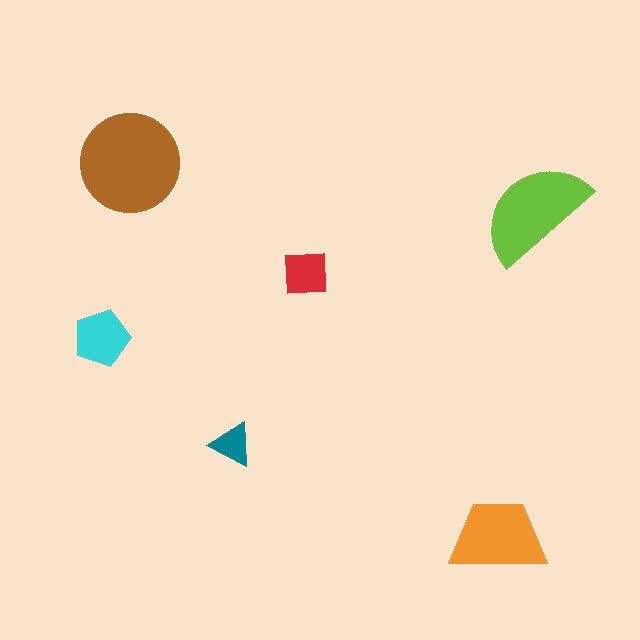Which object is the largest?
The brown circle.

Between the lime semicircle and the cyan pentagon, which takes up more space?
The lime semicircle.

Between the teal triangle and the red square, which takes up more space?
The red square.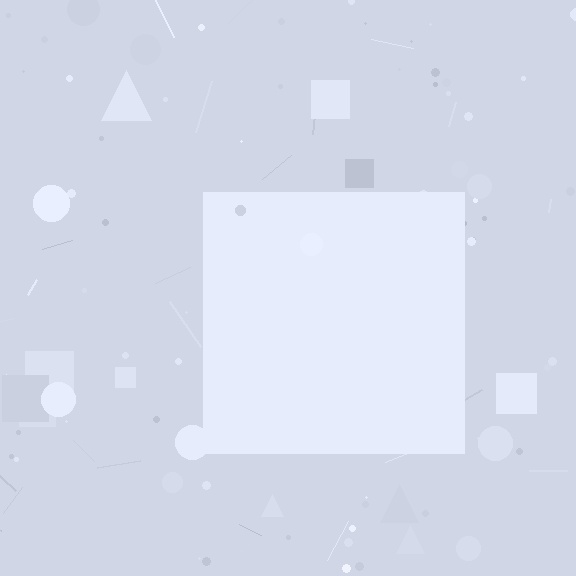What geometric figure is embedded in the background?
A square is embedded in the background.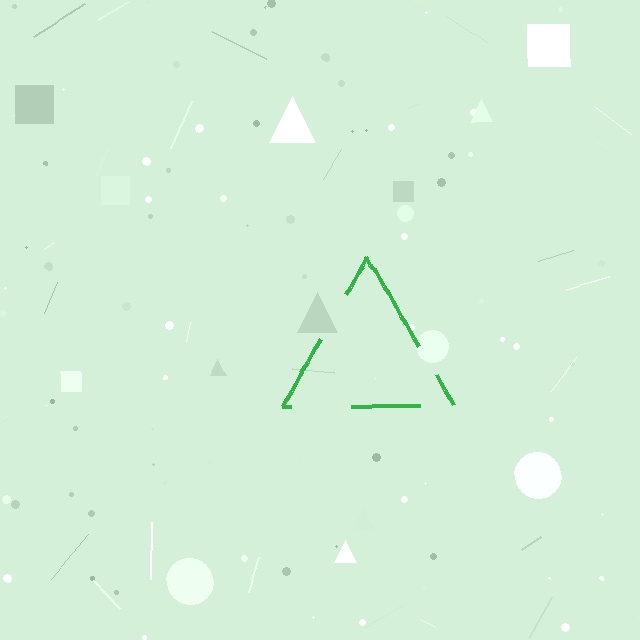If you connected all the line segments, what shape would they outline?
They would outline a triangle.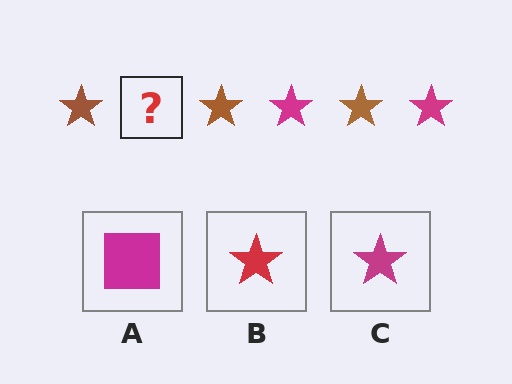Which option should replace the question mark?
Option C.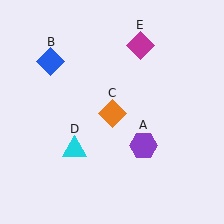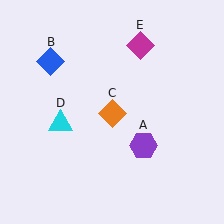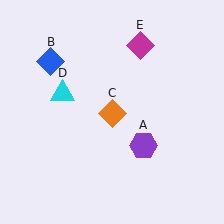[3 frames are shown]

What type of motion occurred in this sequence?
The cyan triangle (object D) rotated clockwise around the center of the scene.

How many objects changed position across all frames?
1 object changed position: cyan triangle (object D).